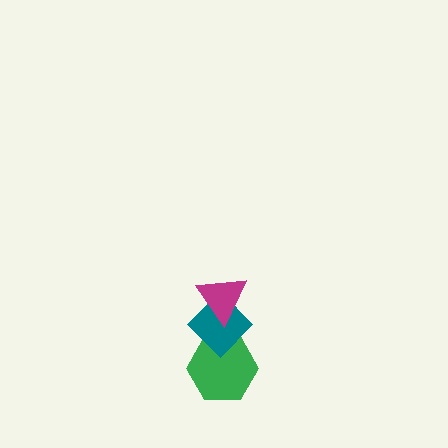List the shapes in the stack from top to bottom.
From top to bottom: the magenta triangle, the teal diamond, the green hexagon.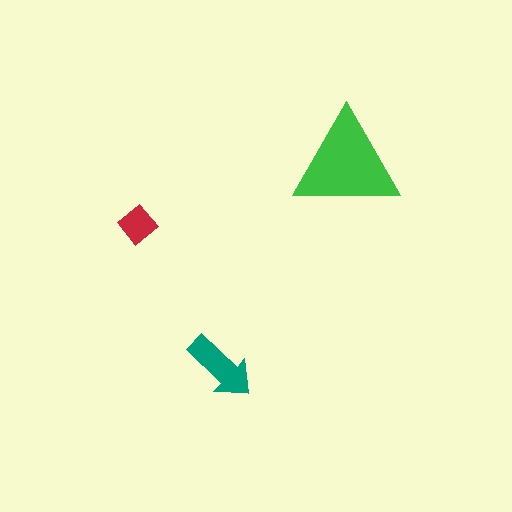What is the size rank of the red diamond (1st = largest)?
3rd.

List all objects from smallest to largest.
The red diamond, the teal arrow, the green triangle.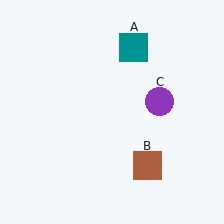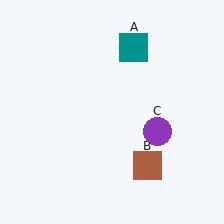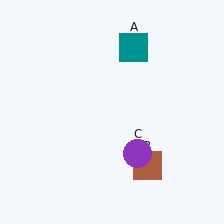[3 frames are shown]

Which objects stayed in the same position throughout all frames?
Teal square (object A) and brown square (object B) remained stationary.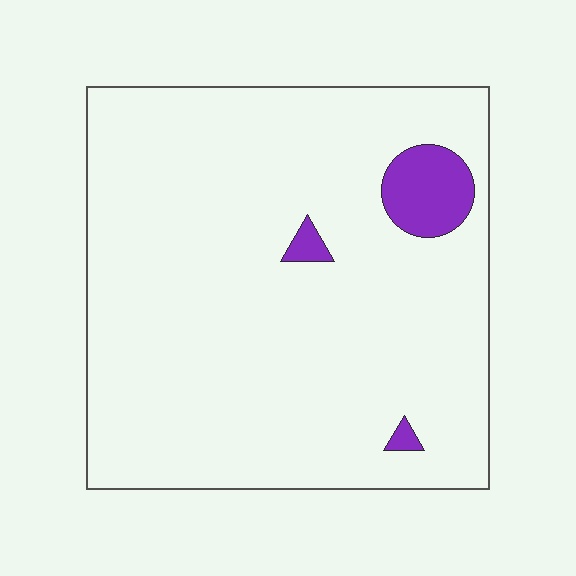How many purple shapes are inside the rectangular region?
3.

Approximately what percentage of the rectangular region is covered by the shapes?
Approximately 5%.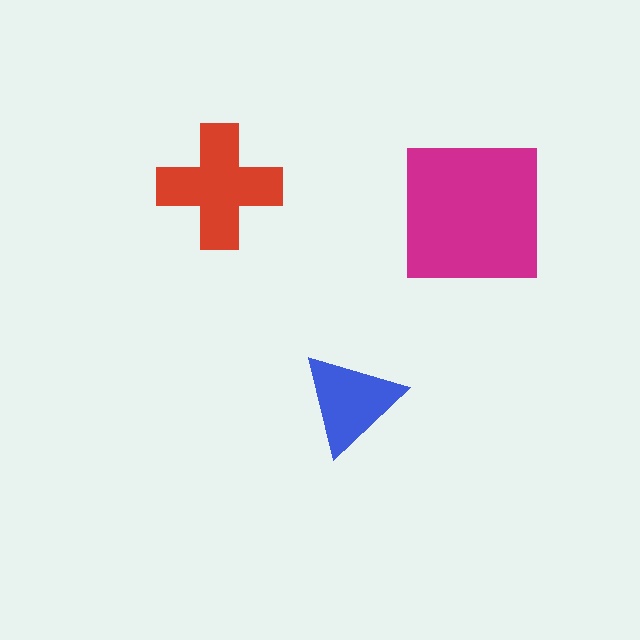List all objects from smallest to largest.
The blue triangle, the red cross, the magenta square.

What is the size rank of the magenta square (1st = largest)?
1st.